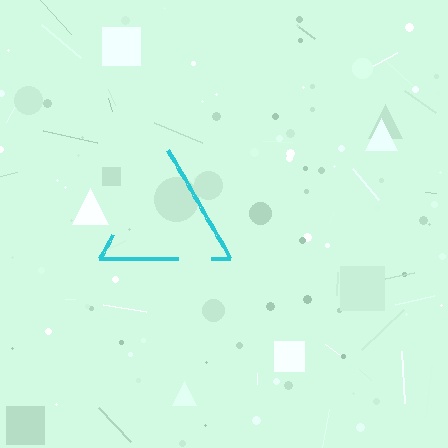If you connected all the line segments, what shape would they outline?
They would outline a triangle.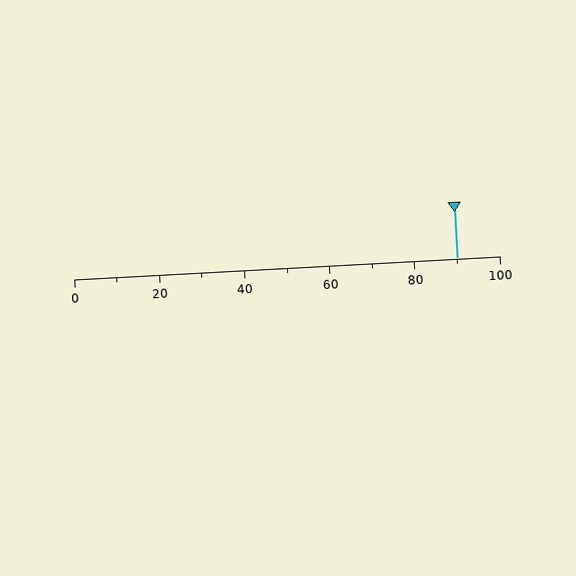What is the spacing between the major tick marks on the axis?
The major ticks are spaced 20 apart.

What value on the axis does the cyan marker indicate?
The marker indicates approximately 90.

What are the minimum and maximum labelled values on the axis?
The axis runs from 0 to 100.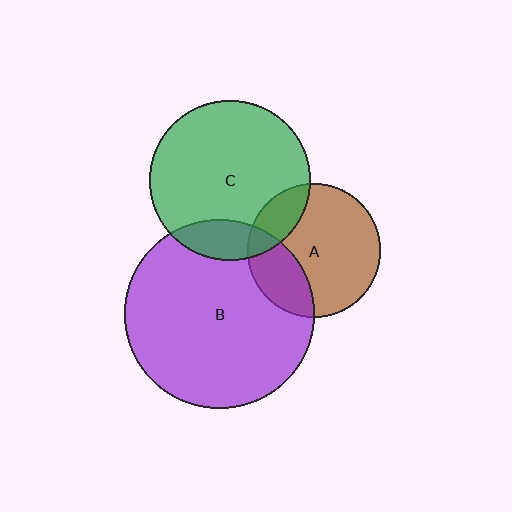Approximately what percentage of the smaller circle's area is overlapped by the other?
Approximately 15%.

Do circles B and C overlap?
Yes.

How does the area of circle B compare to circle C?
Approximately 1.4 times.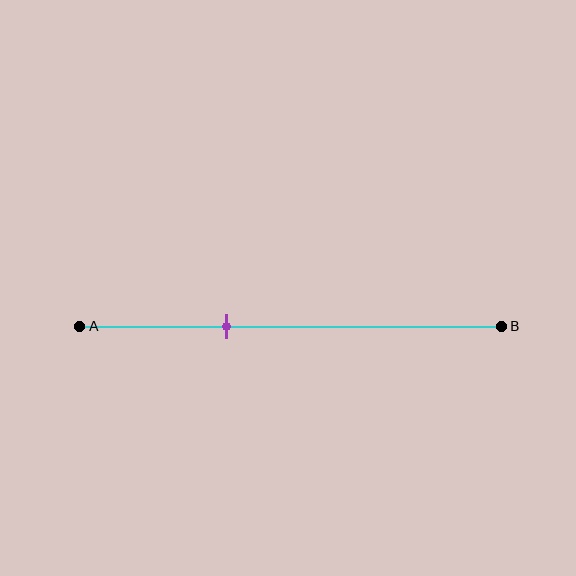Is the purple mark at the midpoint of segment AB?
No, the mark is at about 35% from A, not at the 50% midpoint.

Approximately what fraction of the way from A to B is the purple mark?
The purple mark is approximately 35% of the way from A to B.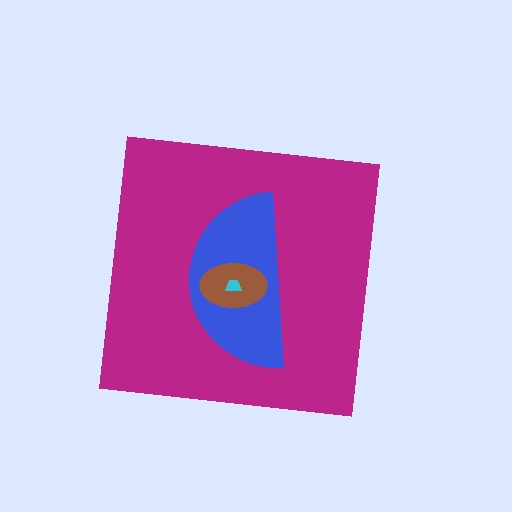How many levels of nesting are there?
4.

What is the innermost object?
The cyan trapezoid.